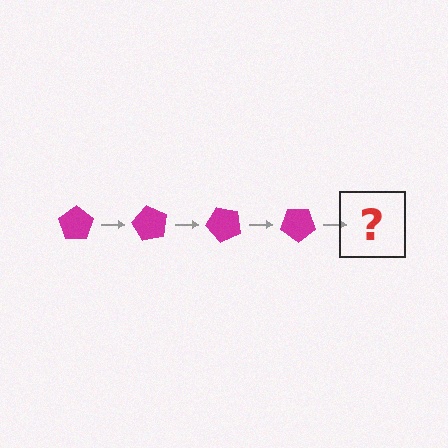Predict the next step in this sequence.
The next step is a magenta pentagon rotated 240 degrees.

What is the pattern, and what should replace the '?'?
The pattern is that the pentagon rotates 60 degrees each step. The '?' should be a magenta pentagon rotated 240 degrees.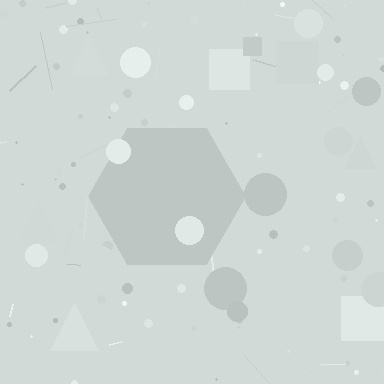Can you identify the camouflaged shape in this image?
The camouflaged shape is a hexagon.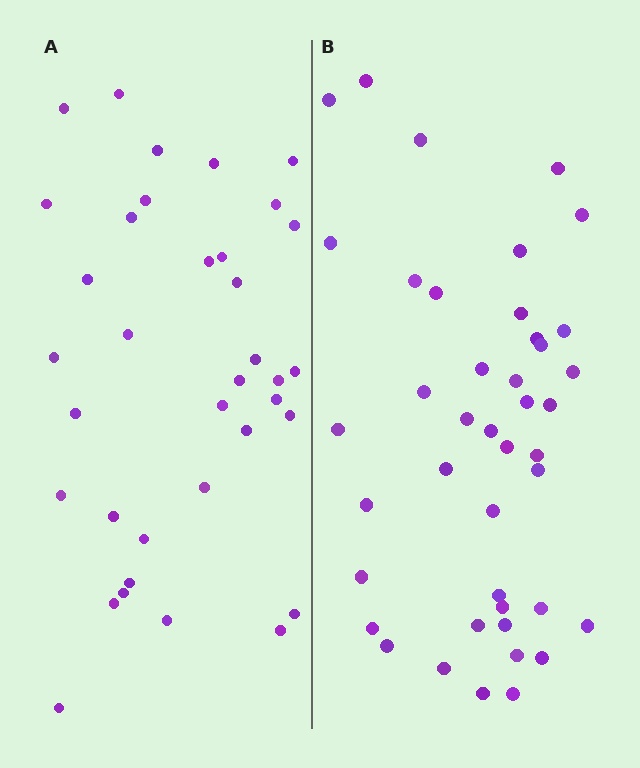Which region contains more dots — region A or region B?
Region B (the right region) has more dots.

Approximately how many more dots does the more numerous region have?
Region B has about 6 more dots than region A.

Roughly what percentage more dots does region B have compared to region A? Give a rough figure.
About 15% more.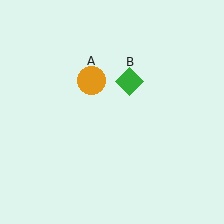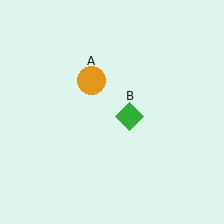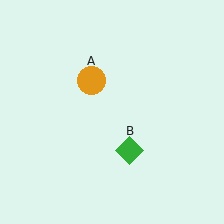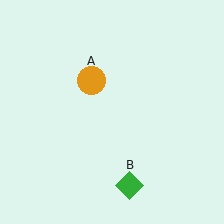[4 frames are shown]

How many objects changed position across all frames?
1 object changed position: green diamond (object B).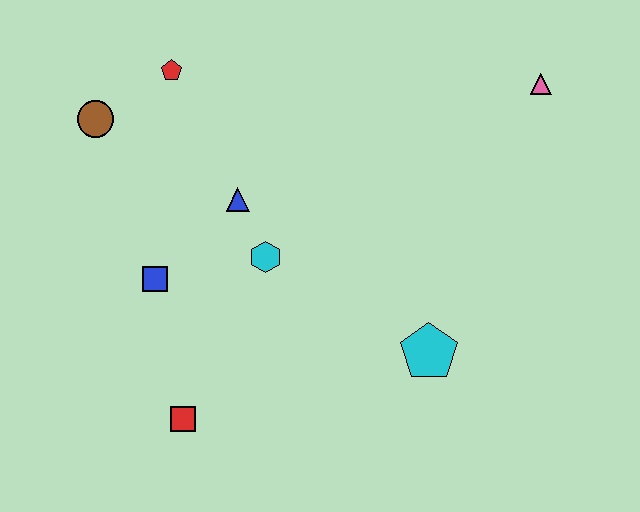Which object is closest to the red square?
The blue square is closest to the red square.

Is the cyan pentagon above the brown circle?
No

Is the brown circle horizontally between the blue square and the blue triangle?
No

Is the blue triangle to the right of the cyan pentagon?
No